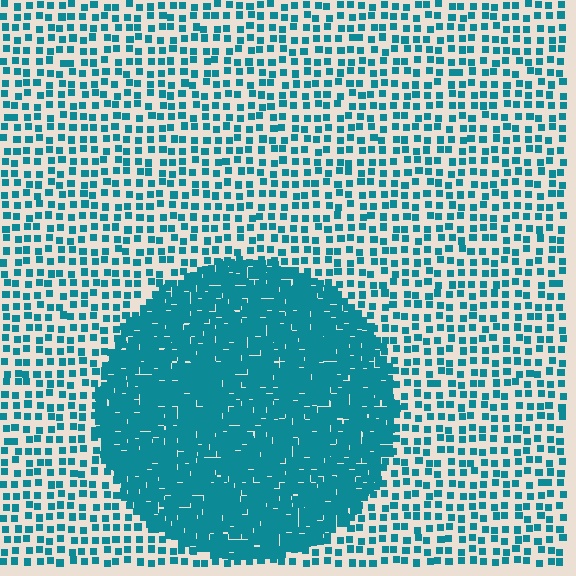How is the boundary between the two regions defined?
The boundary is defined by a change in element density (approximately 3.1x ratio). All elements are the same color, size, and shape.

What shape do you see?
I see a circle.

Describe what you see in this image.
The image contains small teal elements arranged at two different densities. A circle-shaped region is visible where the elements are more densely packed than the surrounding area.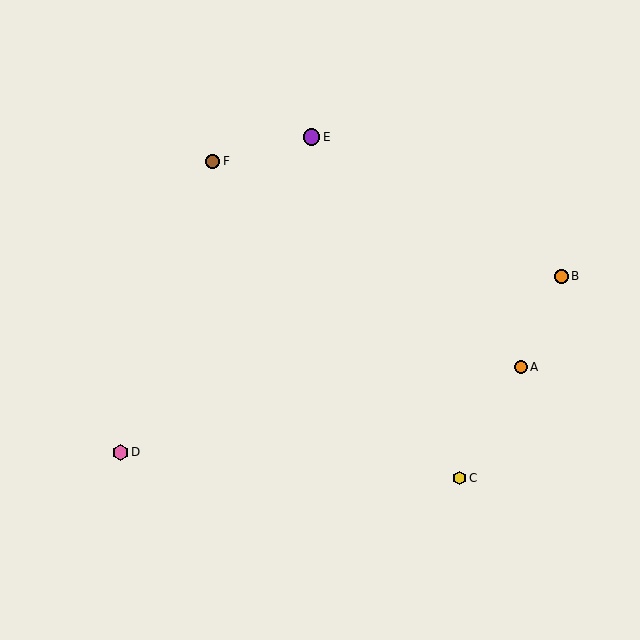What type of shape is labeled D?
Shape D is a pink hexagon.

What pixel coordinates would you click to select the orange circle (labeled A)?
Click at (521, 367) to select the orange circle A.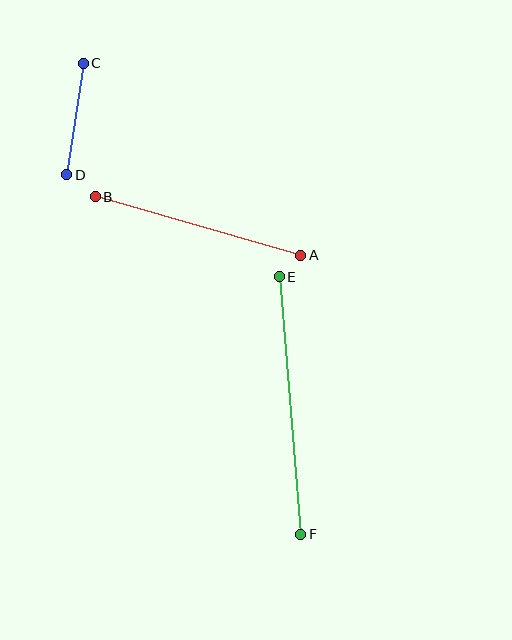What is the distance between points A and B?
The distance is approximately 214 pixels.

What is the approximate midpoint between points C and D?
The midpoint is at approximately (75, 119) pixels.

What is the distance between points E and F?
The distance is approximately 258 pixels.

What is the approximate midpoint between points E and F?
The midpoint is at approximately (290, 406) pixels.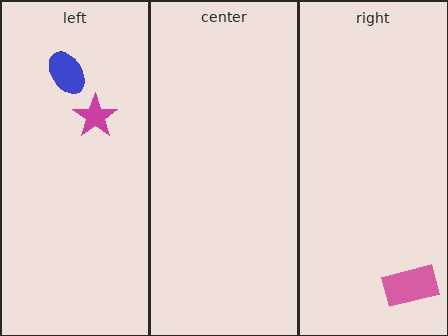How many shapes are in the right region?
1.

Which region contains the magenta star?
The left region.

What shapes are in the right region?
The pink rectangle.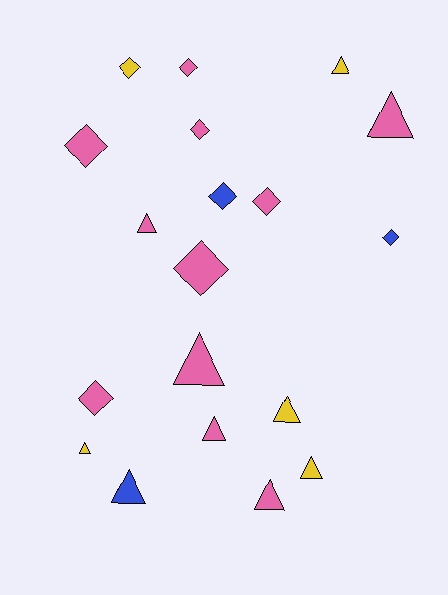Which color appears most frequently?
Pink, with 11 objects.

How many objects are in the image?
There are 19 objects.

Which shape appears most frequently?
Triangle, with 10 objects.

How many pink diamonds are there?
There are 6 pink diamonds.